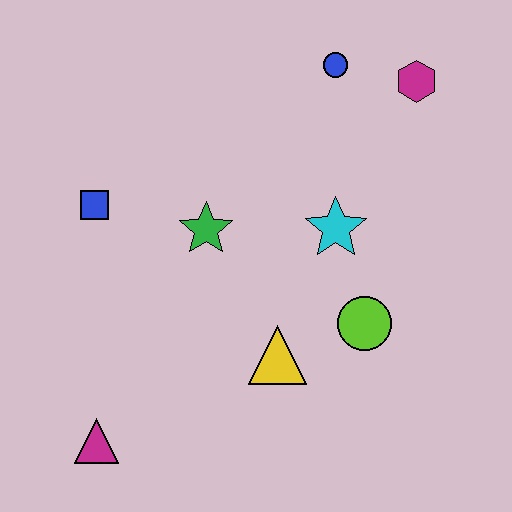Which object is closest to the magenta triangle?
The yellow triangle is closest to the magenta triangle.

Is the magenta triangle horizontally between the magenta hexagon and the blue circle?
No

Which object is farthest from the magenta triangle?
The magenta hexagon is farthest from the magenta triangle.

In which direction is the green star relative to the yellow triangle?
The green star is above the yellow triangle.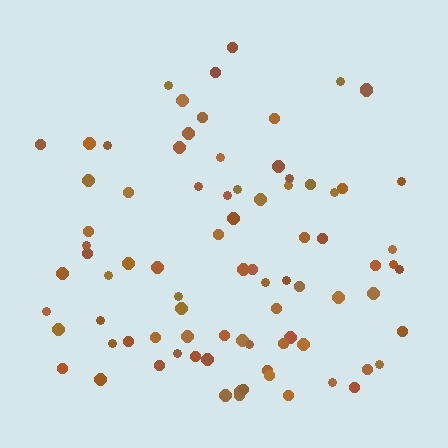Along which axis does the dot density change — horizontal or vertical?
Vertical.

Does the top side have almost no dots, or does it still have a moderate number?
Still a moderate number, just noticeably fewer than the bottom.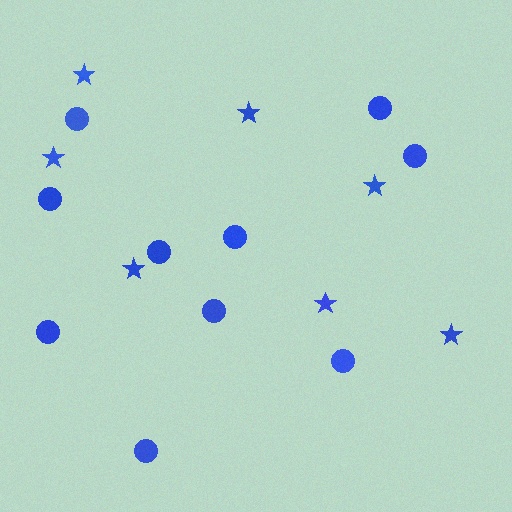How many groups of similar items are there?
There are 2 groups: one group of circles (10) and one group of stars (7).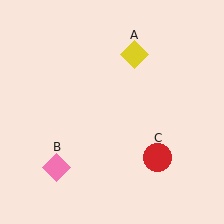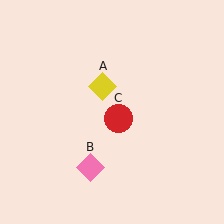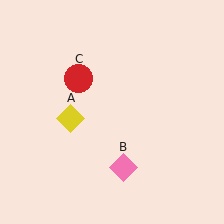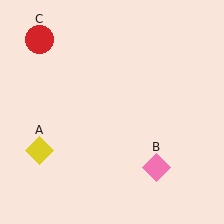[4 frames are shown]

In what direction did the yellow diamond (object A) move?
The yellow diamond (object A) moved down and to the left.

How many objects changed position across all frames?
3 objects changed position: yellow diamond (object A), pink diamond (object B), red circle (object C).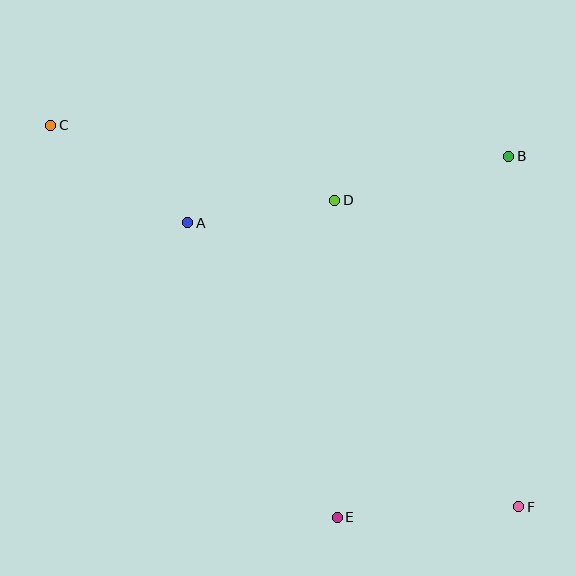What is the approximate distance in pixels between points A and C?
The distance between A and C is approximately 168 pixels.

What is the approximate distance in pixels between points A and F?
The distance between A and F is approximately 436 pixels.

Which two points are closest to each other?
Points A and D are closest to each other.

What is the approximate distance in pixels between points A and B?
The distance between A and B is approximately 328 pixels.